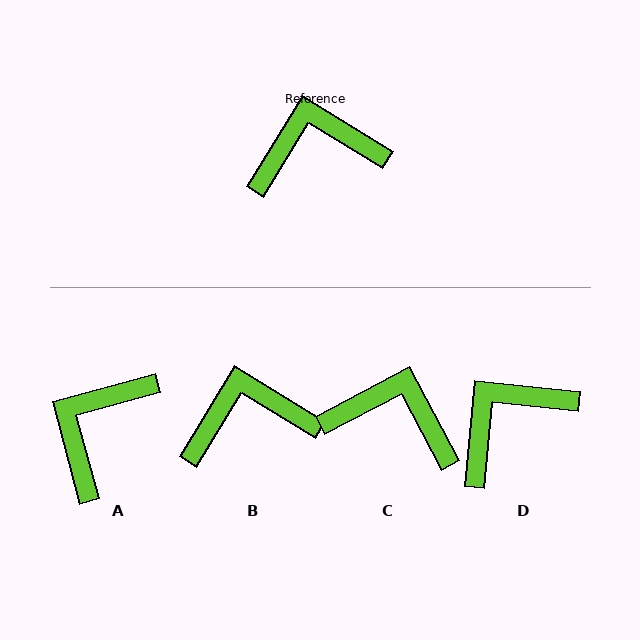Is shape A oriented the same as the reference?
No, it is off by about 47 degrees.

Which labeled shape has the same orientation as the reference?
B.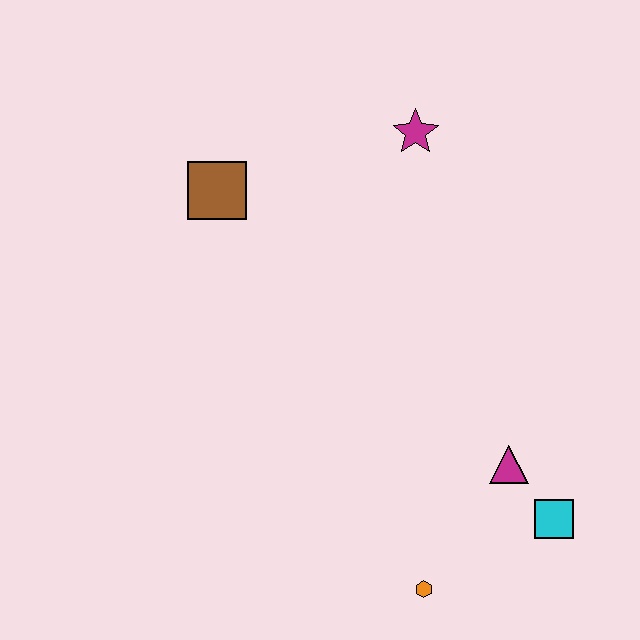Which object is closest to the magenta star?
The brown square is closest to the magenta star.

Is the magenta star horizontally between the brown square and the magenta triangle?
Yes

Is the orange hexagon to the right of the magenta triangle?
No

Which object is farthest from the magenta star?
The orange hexagon is farthest from the magenta star.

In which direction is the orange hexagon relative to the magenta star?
The orange hexagon is below the magenta star.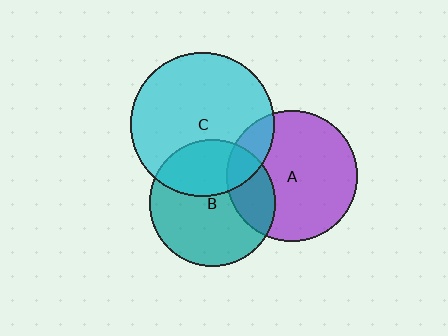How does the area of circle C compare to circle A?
Approximately 1.2 times.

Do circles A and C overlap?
Yes.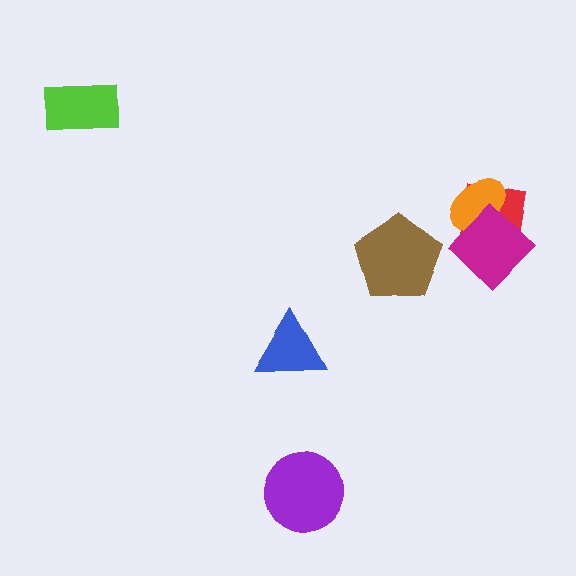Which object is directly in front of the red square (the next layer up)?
The orange ellipse is directly in front of the red square.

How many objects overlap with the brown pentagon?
0 objects overlap with the brown pentagon.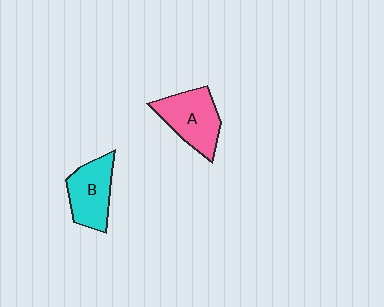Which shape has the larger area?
Shape A (pink).